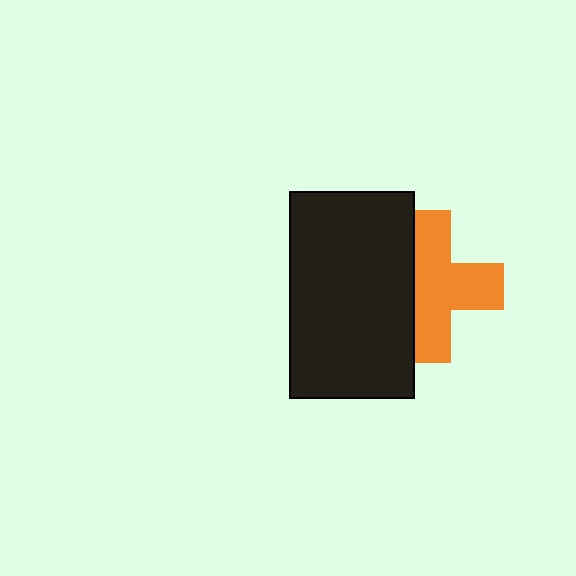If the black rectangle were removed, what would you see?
You would see the complete orange cross.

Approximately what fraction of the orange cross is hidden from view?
Roughly 35% of the orange cross is hidden behind the black rectangle.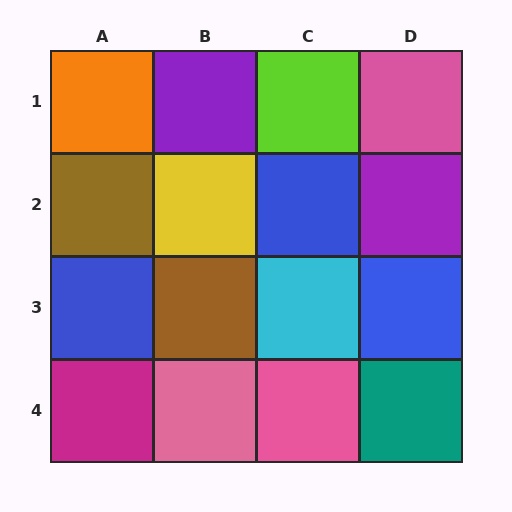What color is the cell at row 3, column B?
Brown.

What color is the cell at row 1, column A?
Orange.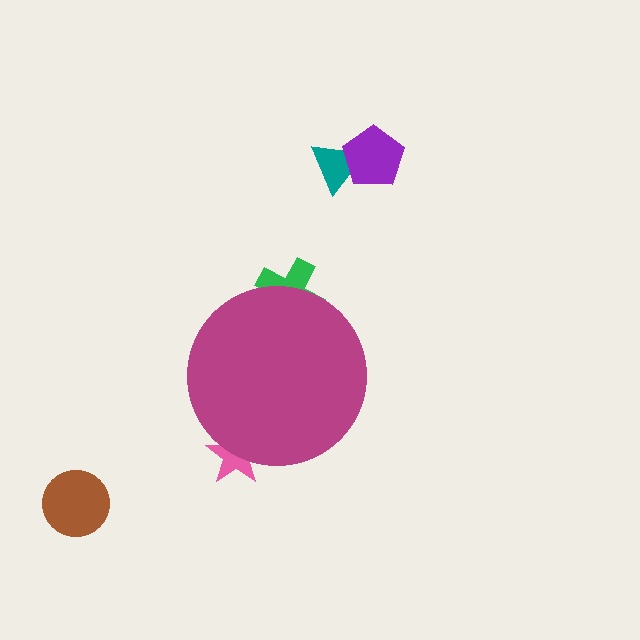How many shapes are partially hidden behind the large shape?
2 shapes are partially hidden.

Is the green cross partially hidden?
Yes, the green cross is partially hidden behind the magenta circle.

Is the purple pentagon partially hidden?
No, the purple pentagon is fully visible.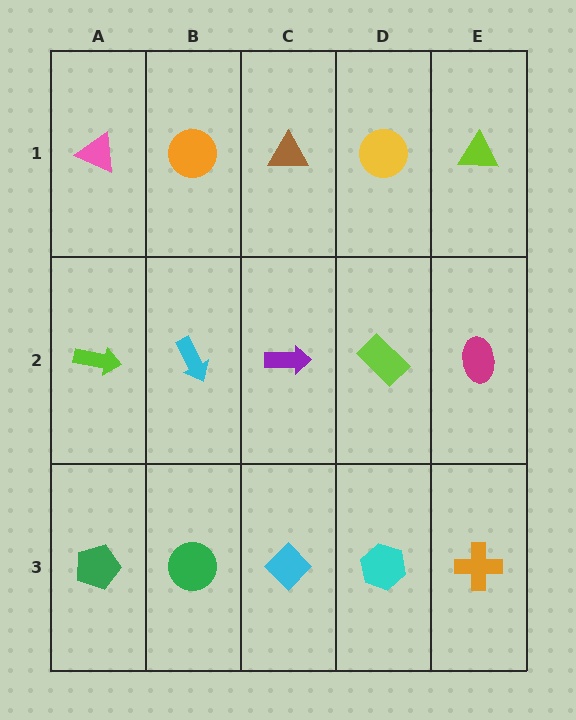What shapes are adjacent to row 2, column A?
A pink triangle (row 1, column A), a green pentagon (row 3, column A), a cyan arrow (row 2, column B).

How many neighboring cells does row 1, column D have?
3.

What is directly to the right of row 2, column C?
A lime rectangle.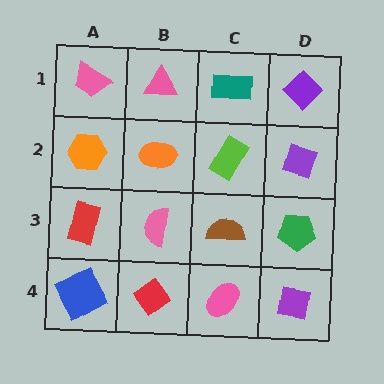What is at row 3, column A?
A red rectangle.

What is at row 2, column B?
An orange ellipse.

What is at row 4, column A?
A blue square.